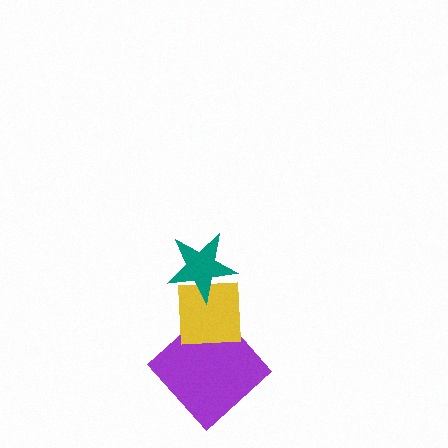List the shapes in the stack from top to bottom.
From top to bottom: the teal star, the yellow square, the purple diamond.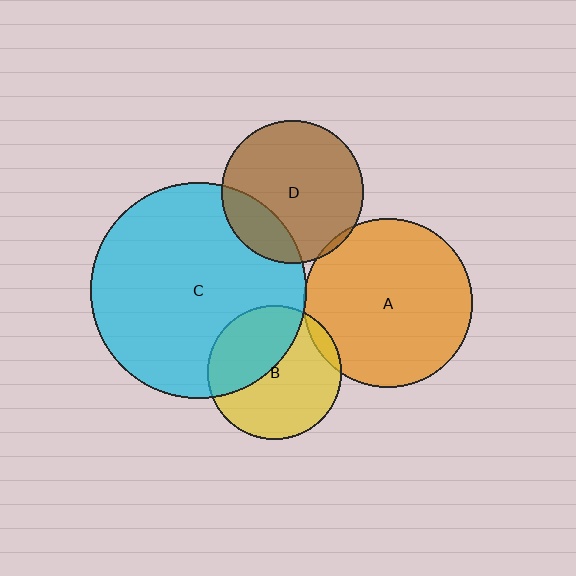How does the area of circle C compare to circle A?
Approximately 1.6 times.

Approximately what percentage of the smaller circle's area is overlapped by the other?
Approximately 20%.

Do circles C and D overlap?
Yes.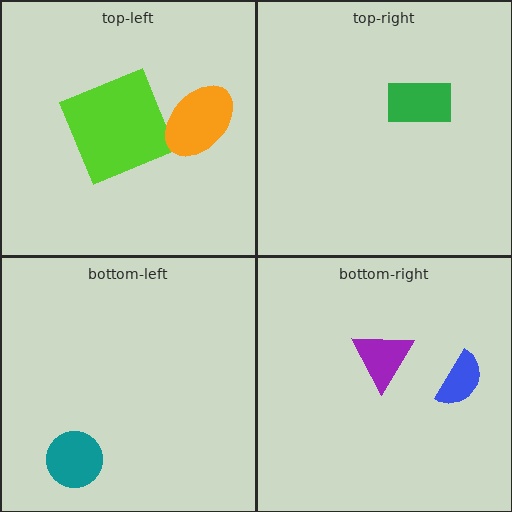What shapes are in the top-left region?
The lime square, the orange ellipse.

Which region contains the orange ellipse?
The top-left region.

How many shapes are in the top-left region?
2.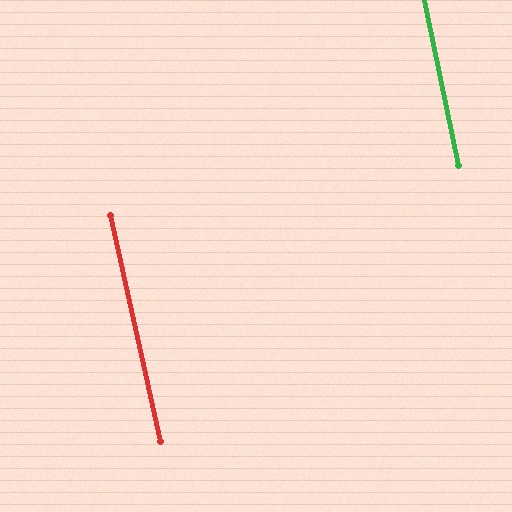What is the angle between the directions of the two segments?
Approximately 1 degree.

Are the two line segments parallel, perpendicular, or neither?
Parallel — their directions differ by only 0.8°.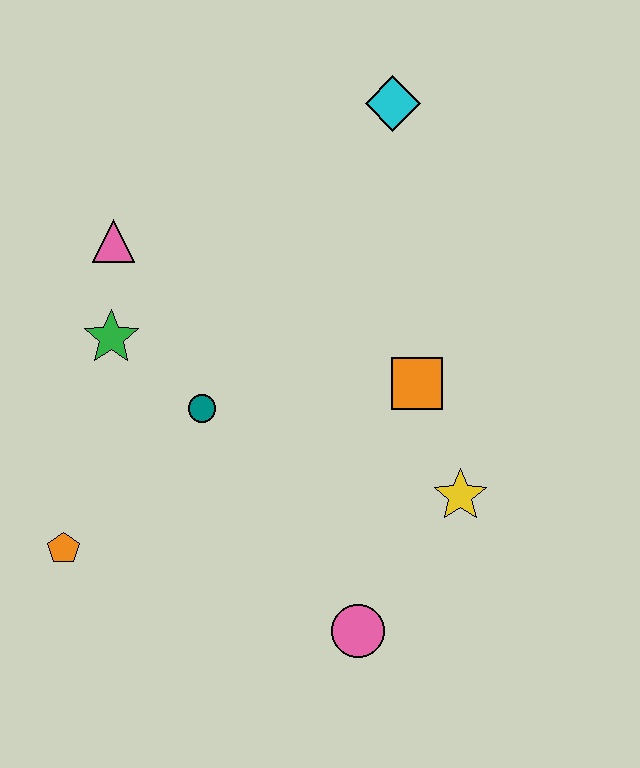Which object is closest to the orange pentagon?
The teal circle is closest to the orange pentagon.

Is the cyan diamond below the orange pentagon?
No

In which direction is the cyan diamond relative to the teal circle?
The cyan diamond is above the teal circle.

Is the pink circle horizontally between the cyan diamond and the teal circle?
Yes